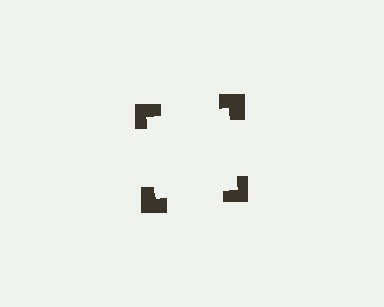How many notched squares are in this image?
There are 4 — one at each vertex of the illusory square.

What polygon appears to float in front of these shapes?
An illusory square — its edges are inferred from the aligned wedge cuts in the notched squares, not physically drawn.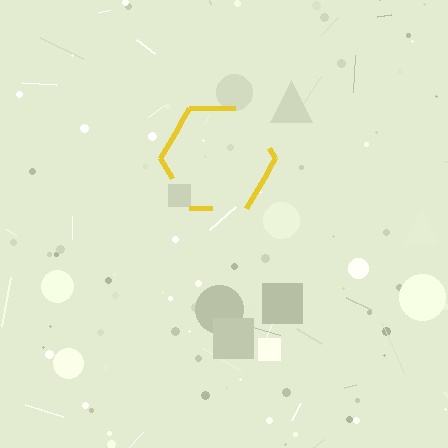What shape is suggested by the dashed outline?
The dashed outline suggests a hexagon.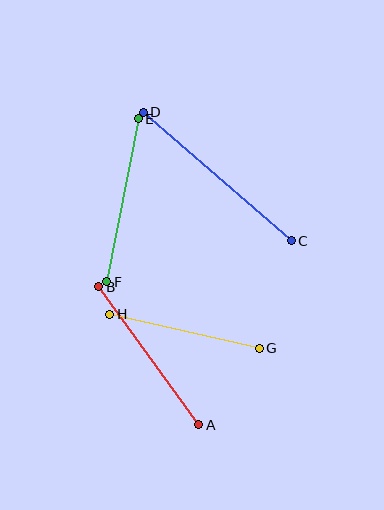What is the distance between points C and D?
The distance is approximately 196 pixels.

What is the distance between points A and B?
The distance is approximately 170 pixels.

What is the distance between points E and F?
The distance is approximately 166 pixels.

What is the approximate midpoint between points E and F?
The midpoint is at approximately (122, 200) pixels.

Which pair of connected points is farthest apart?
Points C and D are farthest apart.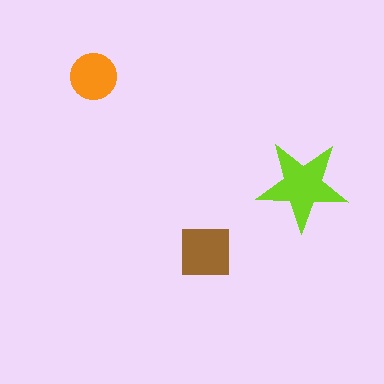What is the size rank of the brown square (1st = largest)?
2nd.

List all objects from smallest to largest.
The orange circle, the brown square, the lime star.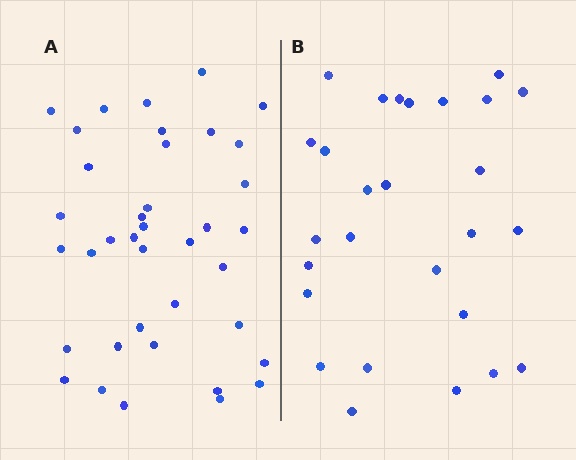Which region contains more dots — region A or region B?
Region A (the left region) has more dots.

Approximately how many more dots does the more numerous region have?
Region A has roughly 12 or so more dots than region B.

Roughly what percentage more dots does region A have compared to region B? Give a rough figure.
About 40% more.